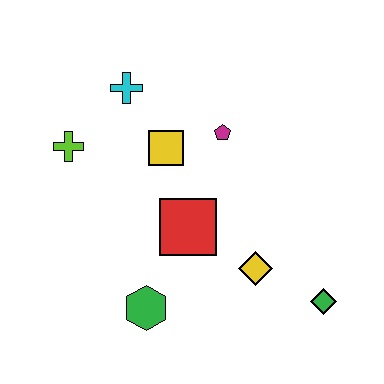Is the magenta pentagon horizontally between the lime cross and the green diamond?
Yes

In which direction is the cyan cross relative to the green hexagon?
The cyan cross is above the green hexagon.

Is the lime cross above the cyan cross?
No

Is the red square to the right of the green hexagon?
Yes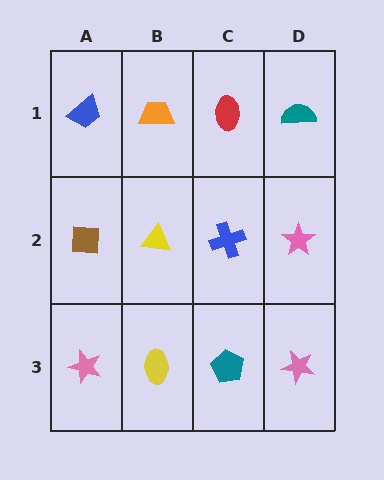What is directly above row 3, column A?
A brown square.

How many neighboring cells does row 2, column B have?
4.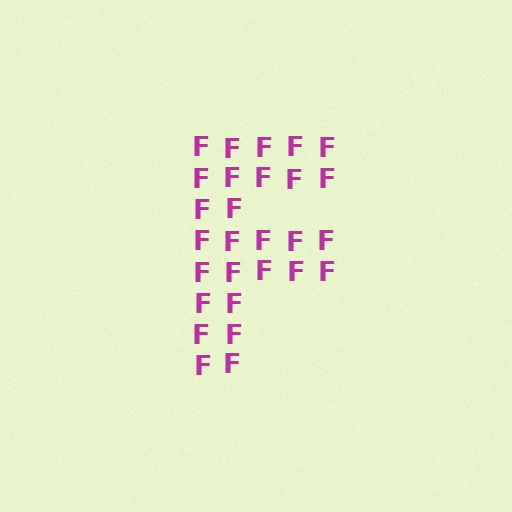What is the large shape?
The large shape is the letter F.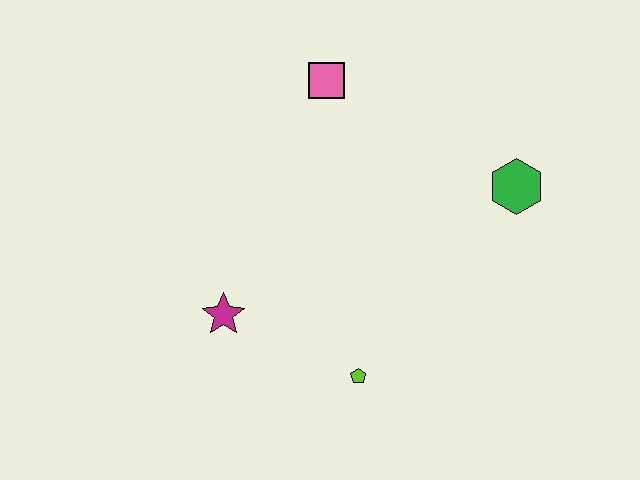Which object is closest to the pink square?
The green hexagon is closest to the pink square.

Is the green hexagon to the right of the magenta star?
Yes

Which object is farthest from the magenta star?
The green hexagon is farthest from the magenta star.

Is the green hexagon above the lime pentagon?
Yes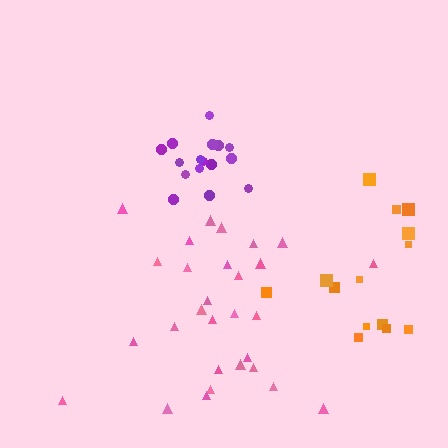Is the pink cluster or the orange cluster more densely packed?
Pink.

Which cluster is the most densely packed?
Purple.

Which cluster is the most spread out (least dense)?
Orange.